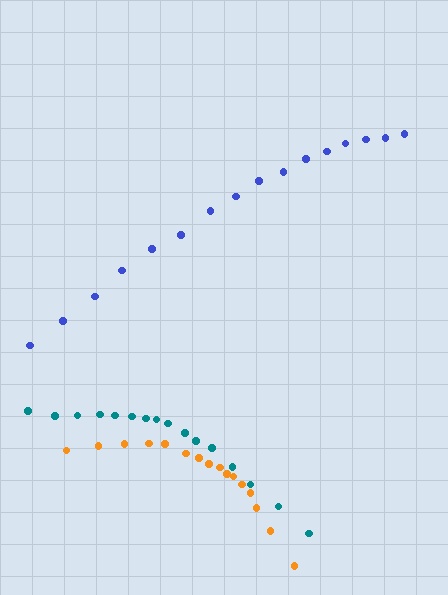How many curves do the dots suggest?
There are 3 distinct paths.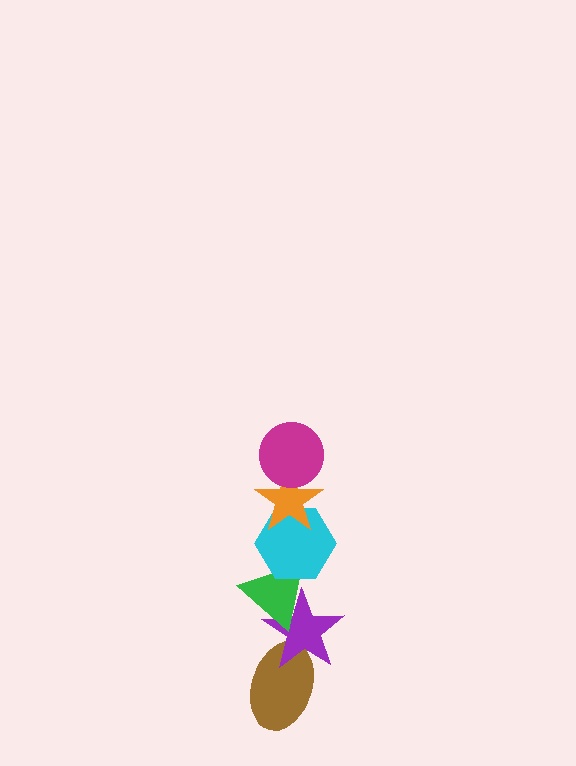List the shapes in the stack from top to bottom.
From top to bottom: the magenta circle, the orange star, the cyan hexagon, the green triangle, the purple star, the brown ellipse.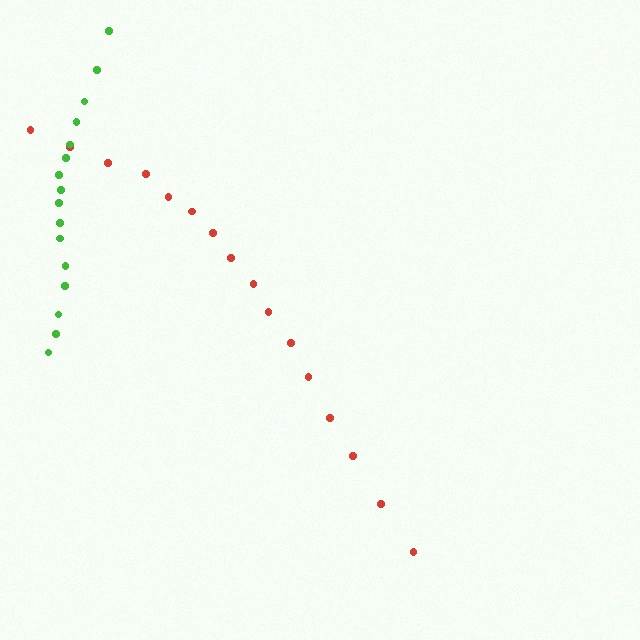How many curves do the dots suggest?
There are 2 distinct paths.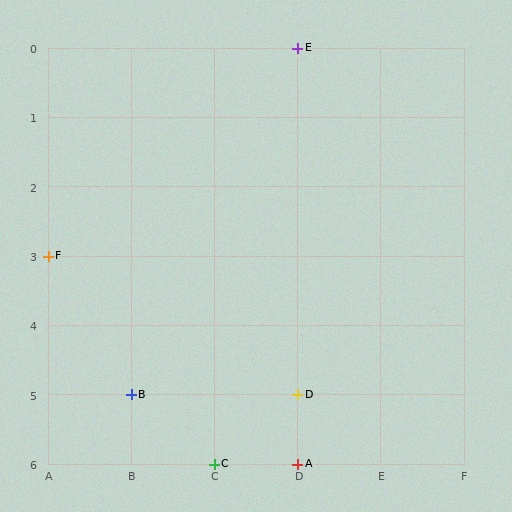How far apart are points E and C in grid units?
Points E and C are 1 column and 6 rows apart (about 6.1 grid units diagonally).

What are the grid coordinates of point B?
Point B is at grid coordinates (B, 5).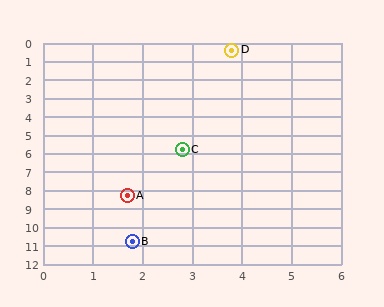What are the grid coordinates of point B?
Point B is at approximately (1.8, 10.8).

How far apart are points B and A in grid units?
Points B and A are about 2.5 grid units apart.